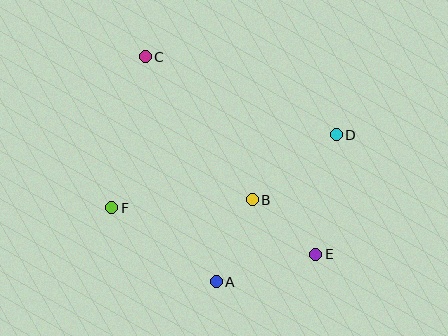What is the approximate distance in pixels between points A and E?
The distance between A and E is approximately 103 pixels.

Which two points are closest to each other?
Points B and E are closest to each other.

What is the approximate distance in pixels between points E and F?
The distance between E and F is approximately 209 pixels.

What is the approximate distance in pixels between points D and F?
The distance between D and F is approximately 236 pixels.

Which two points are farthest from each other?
Points C and E are farthest from each other.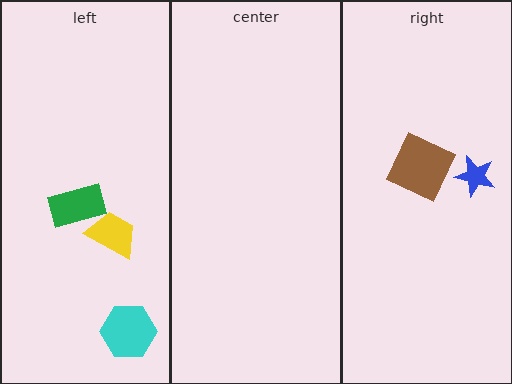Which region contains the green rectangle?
The left region.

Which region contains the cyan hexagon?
The left region.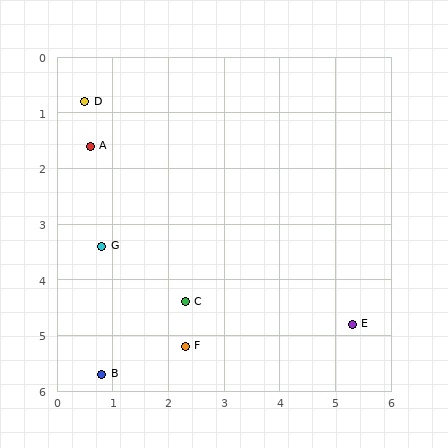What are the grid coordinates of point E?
Point E is at approximately (5.3, 4.8).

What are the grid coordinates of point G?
Point G is at approximately (0.8, 3.4).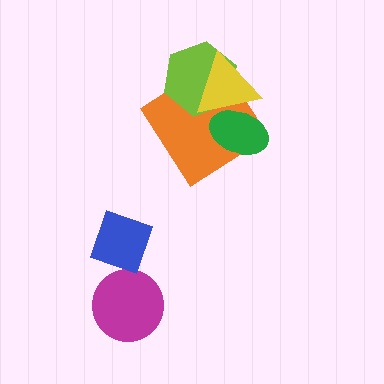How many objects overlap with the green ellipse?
2 objects overlap with the green ellipse.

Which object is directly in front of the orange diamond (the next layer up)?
The lime hexagon is directly in front of the orange diamond.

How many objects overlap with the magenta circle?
0 objects overlap with the magenta circle.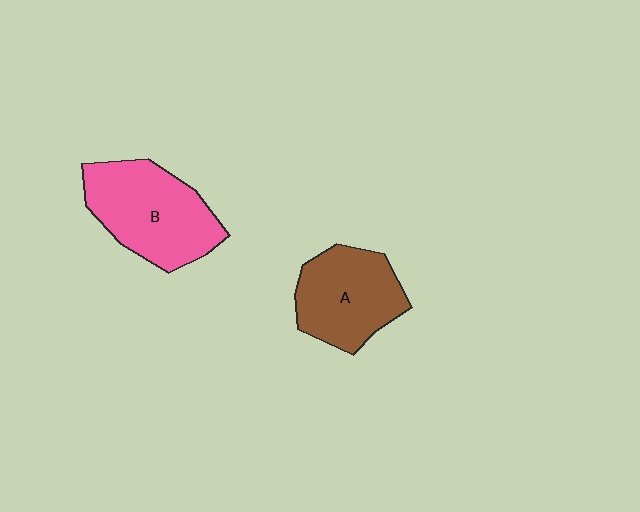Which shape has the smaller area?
Shape A (brown).